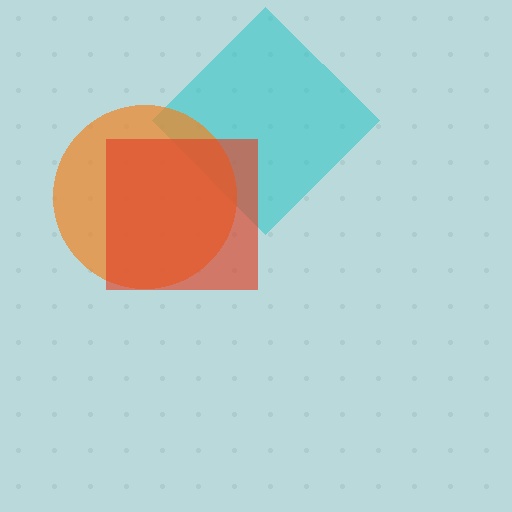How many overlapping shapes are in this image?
There are 3 overlapping shapes in the image.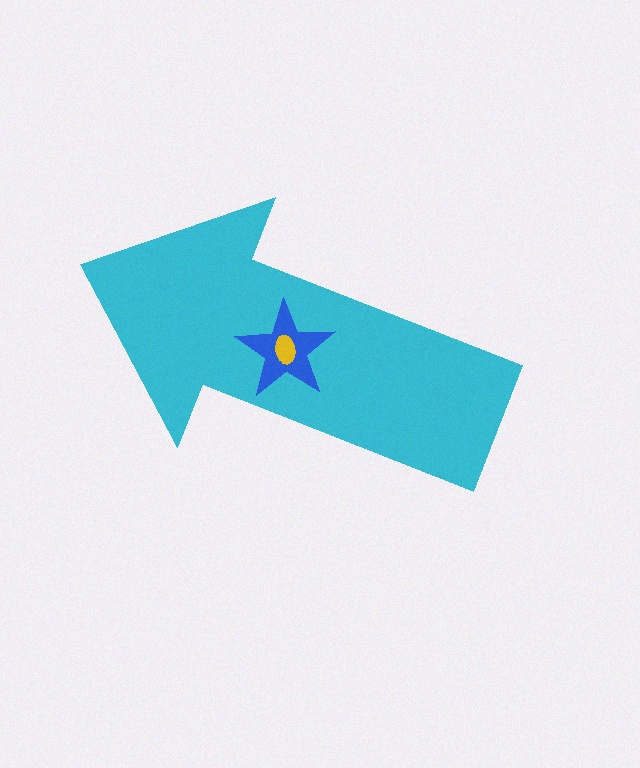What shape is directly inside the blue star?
The yellow ellipse.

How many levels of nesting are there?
3.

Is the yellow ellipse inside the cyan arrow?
Yes.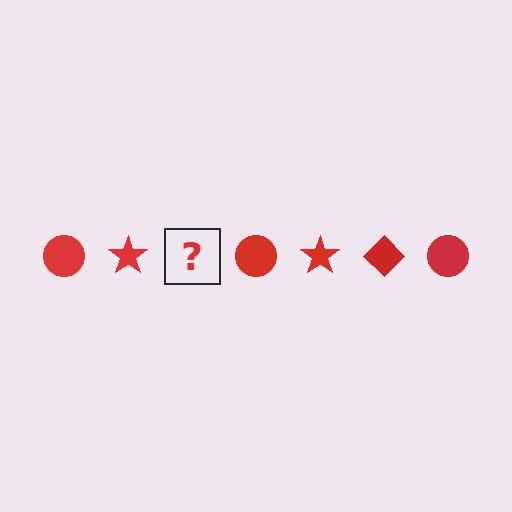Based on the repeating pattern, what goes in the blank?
The blank should be a red diamond.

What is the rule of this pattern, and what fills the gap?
The rule is that the pattern cycles through circle, star, diamond shapes in red. The gap should be filled with a red diamond.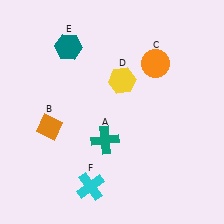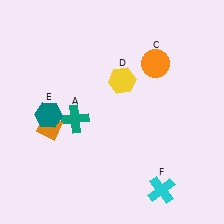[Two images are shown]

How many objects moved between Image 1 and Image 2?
3 objects moved between the two images.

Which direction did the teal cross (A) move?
The teal cross (A) moved left.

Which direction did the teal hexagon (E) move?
The teal hexagon (E) moved down.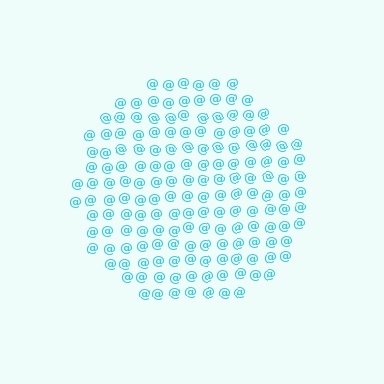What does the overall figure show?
The overall figure shows a circle.